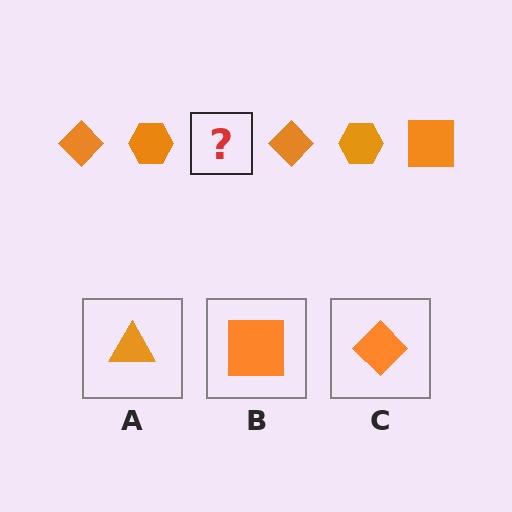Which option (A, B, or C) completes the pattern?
B.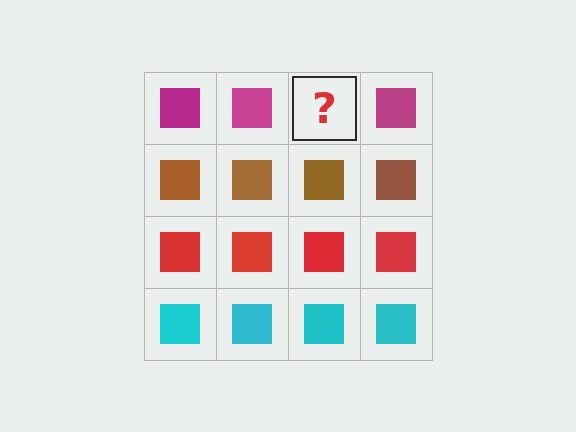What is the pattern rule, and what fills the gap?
The rule is that each row has a consistent color. The gap should be filled with a magenta square.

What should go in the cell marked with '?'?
The missing cell should contain a magenta square.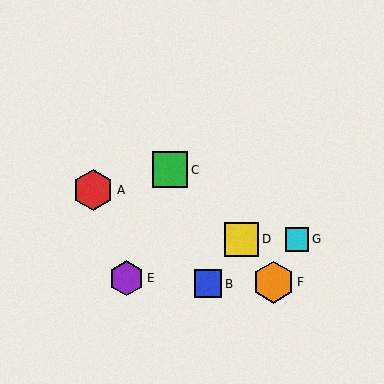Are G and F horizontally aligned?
No, G is at y≈239 and F is at y≈282.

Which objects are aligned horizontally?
Objects D, G are aligned horizontally.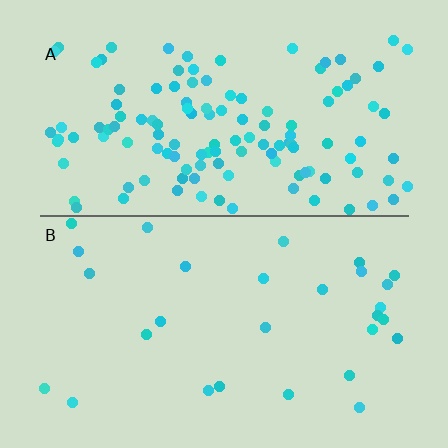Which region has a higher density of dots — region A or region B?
A (the top).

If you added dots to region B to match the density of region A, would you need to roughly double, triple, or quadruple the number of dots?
Approximately quadruple.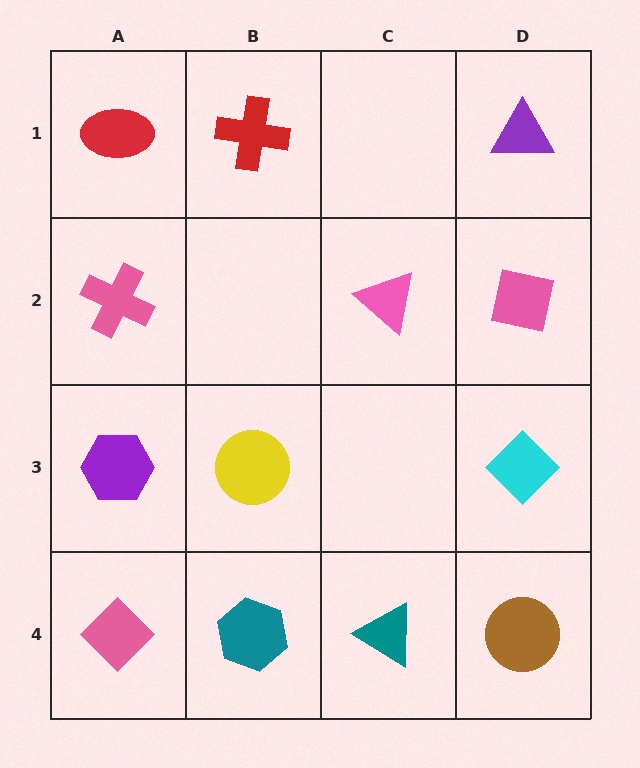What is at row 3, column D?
A cyan diamond.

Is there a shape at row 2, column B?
No, that cell is empty.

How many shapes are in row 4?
4 shapes.